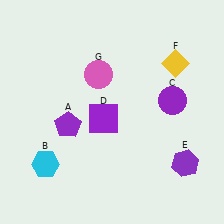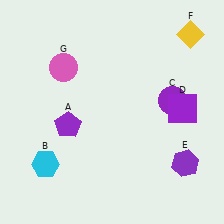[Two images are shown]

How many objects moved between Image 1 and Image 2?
3 objects moved between the two images.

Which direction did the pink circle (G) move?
The pink circle (G) moved left.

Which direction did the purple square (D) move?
The purple square (D) moved right.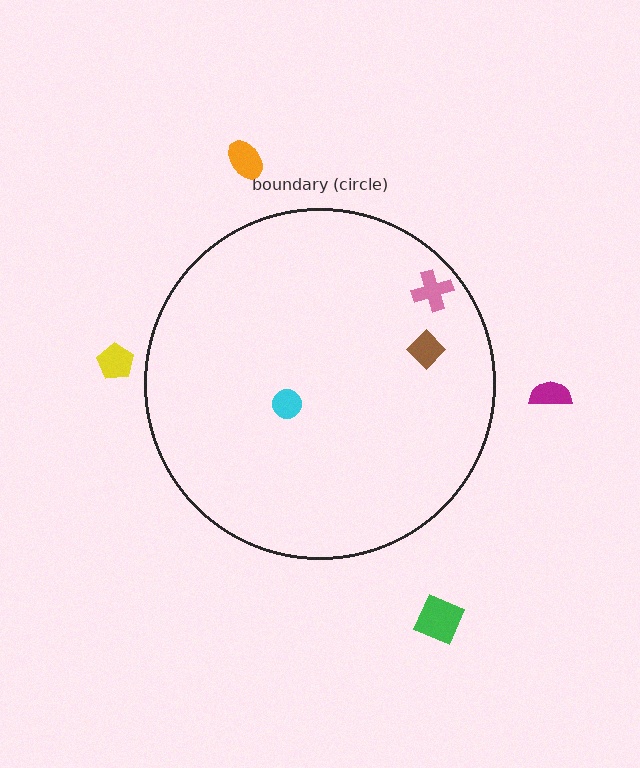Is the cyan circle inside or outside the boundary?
Inside.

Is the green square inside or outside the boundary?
Outside.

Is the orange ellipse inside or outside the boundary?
Outside.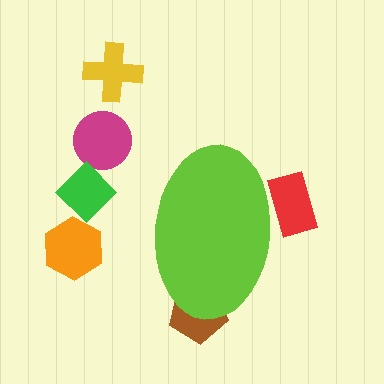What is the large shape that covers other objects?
A lime ellipse.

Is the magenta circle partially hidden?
No, the magenta circle is fully visible.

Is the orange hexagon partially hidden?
No, the orange hexagon is fully visible.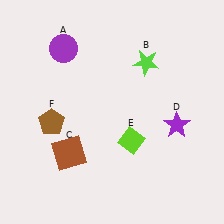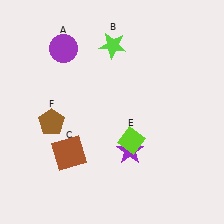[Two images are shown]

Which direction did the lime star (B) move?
The lime star (B) moved left.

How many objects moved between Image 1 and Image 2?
2 objects moved between the two images.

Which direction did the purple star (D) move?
The purple star (D) moved left.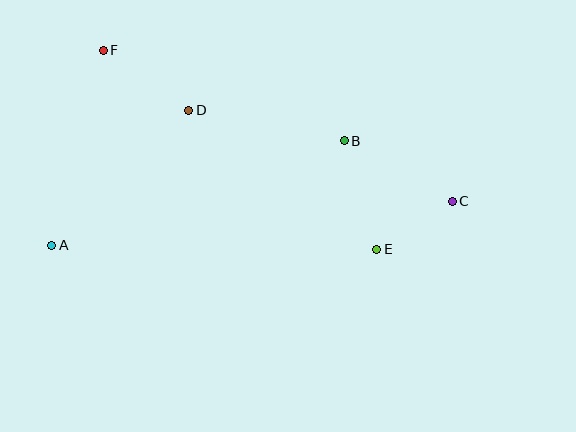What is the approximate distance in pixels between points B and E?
The distance between B and E is approximately 114 pixels.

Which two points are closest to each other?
Points C and E are closest to each other.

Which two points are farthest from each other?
Points A and C are farthest from each other.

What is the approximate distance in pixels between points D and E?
The distance between D and E is approximately 234 pixels.